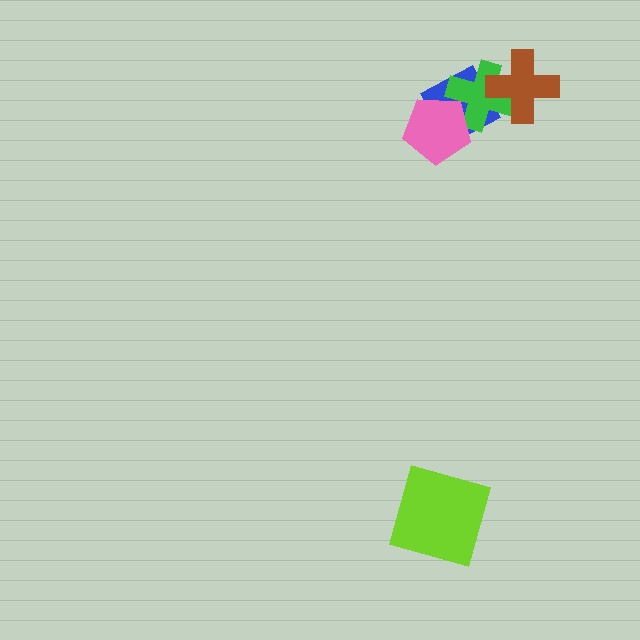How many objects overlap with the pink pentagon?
2 objects overlap with the pink pentagon.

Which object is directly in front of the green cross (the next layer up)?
The pink pentagon is directly in front of the green cross.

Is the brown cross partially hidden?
No, no other shape covers it.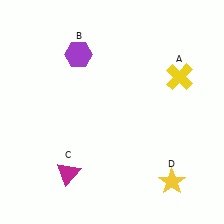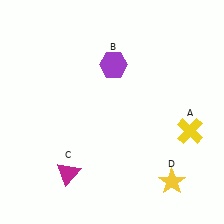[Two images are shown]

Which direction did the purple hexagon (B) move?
The purple hexagon (B) moved right.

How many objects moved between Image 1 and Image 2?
2 objects moved between the two images.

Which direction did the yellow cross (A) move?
The yellow cross (A) moved down.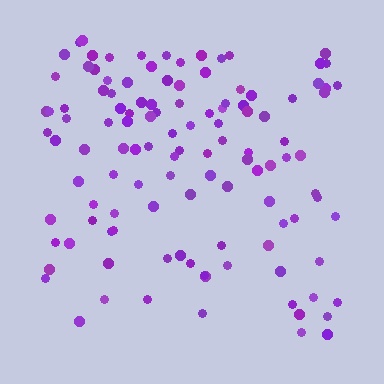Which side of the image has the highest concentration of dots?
The top.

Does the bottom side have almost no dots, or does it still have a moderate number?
Still a moderate number, just noticeably fewer than the top.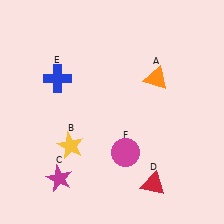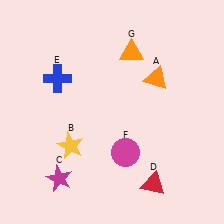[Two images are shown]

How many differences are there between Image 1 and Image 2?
There is 1 difference between the two images.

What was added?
An orange triangle (G) was added in Image 2.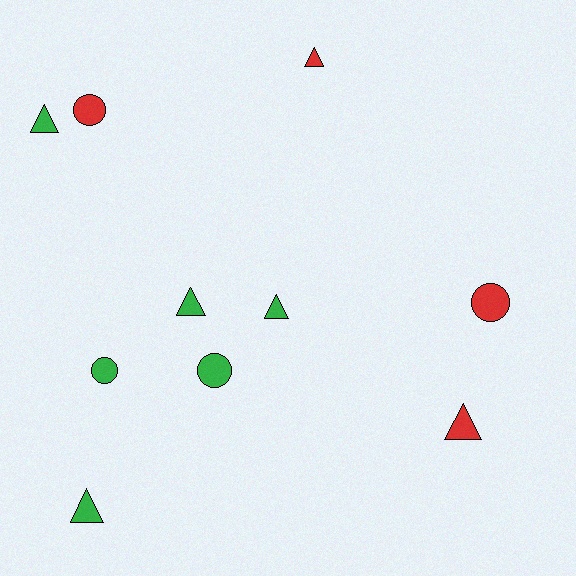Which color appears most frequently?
Green, with 6 objects.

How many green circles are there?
There are 2 green circles.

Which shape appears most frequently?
Triangle, with 6 objects.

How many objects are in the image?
There are 10 objects.